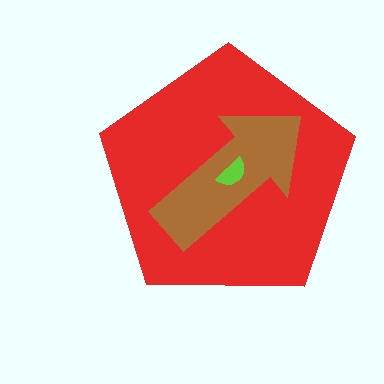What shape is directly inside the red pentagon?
The brown arrow.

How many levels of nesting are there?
3.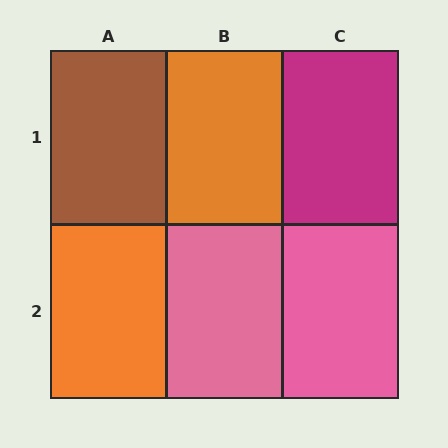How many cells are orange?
2 cells are orange.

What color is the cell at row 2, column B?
Pink.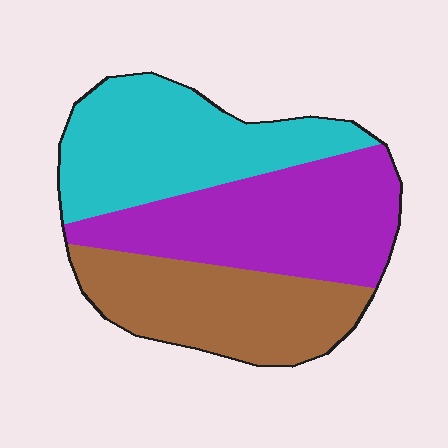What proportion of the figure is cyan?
Cyan covers around 35% of the figure.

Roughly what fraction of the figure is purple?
Purple takes up between a third and a half of the figure.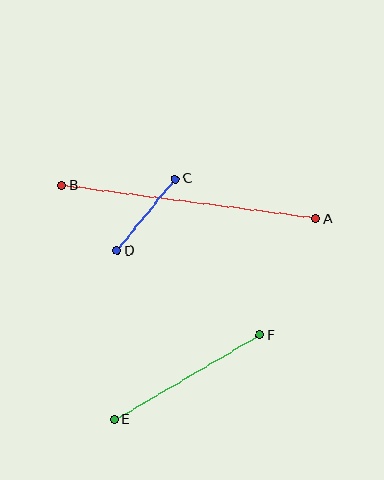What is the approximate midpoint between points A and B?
The midpoint is at approximately (189, 202) pixels.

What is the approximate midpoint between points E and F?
The midpoint is at approximately (187, 377) pixels.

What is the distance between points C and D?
The distance is approximately 92 pixels.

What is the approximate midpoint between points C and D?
The midpoint is at approximately (146, 215) pixels.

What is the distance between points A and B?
The distance is approximately 257 pixels.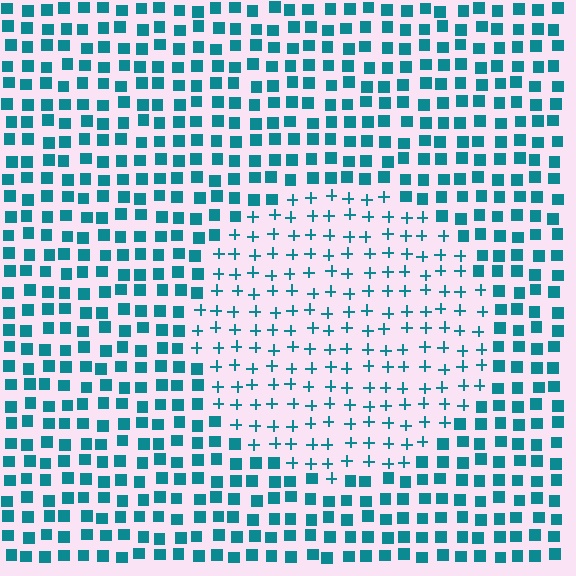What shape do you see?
I see a circle.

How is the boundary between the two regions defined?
The boundary is defined by a change in element shape: plus signs inside vs. squares outside. All elements share the same color and spacing.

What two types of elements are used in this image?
The image uses plus signs inside the circle region and squares outside it.